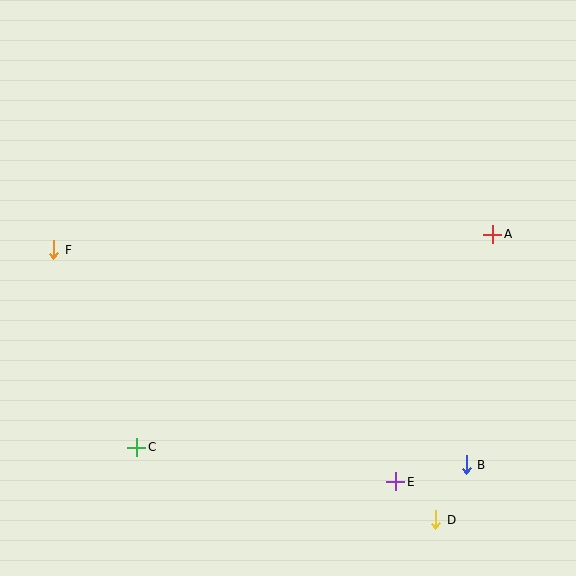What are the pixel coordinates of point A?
Point A is at (493, 234).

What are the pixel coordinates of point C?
Point C is at (137, 447).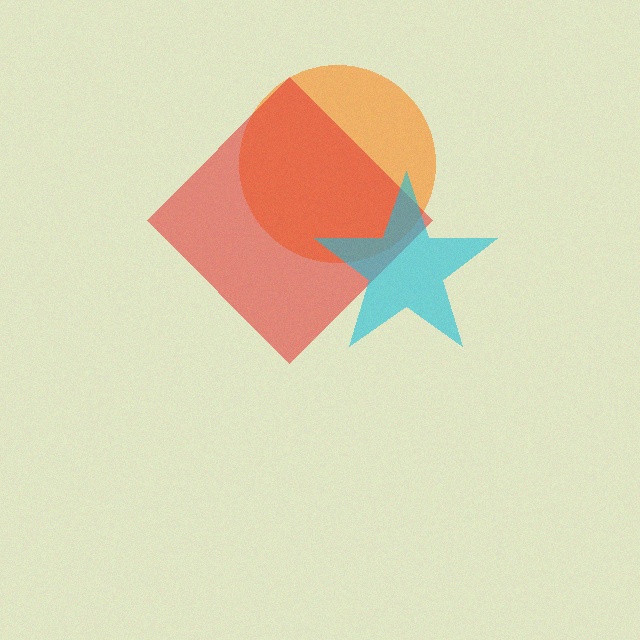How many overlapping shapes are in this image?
There are 3 overlapping shapes in the image.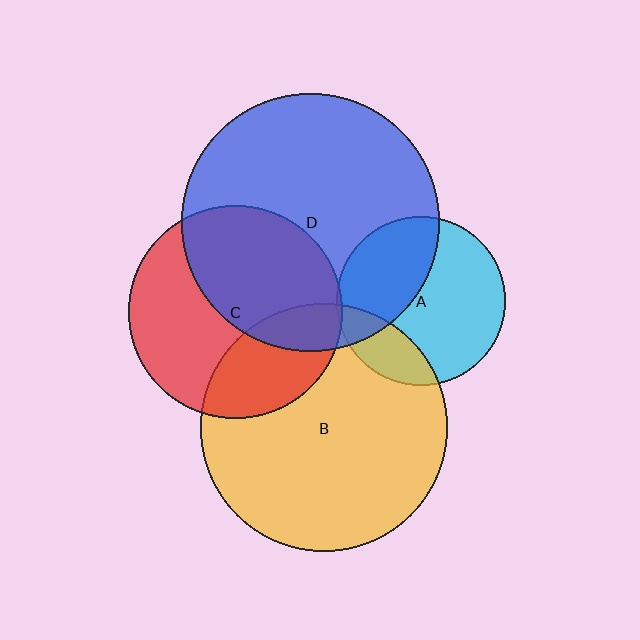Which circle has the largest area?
Circle D (blue).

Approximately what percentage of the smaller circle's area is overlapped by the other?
Approximately 5%.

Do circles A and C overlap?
Yes.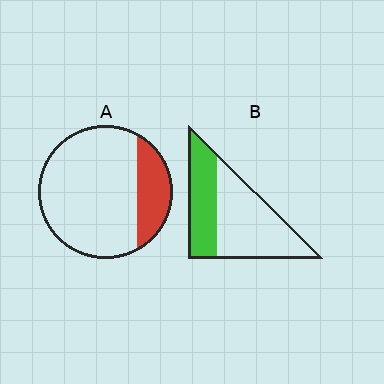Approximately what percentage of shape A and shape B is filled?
A is approximately 20% and B is approximately 40%.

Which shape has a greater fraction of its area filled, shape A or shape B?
Shape B.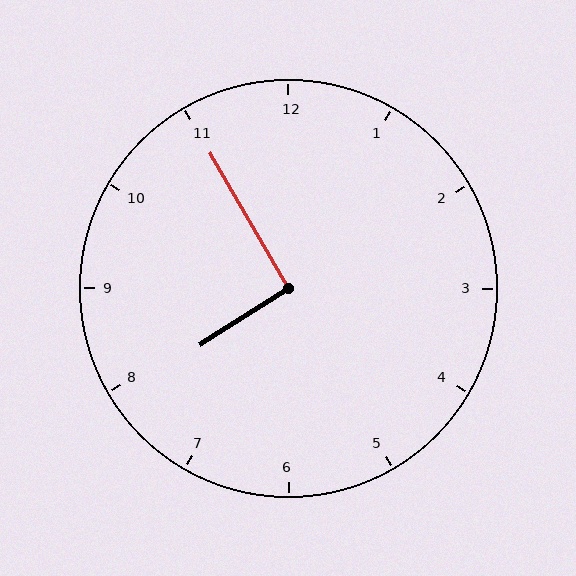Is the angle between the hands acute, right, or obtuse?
It is right.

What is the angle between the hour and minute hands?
Approximately 92 degrees.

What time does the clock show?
7:55.